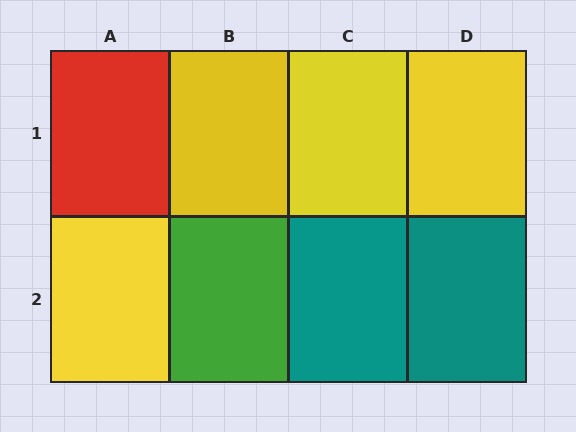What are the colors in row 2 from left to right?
Yellow, green, teal, teal.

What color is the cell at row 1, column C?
Yellow.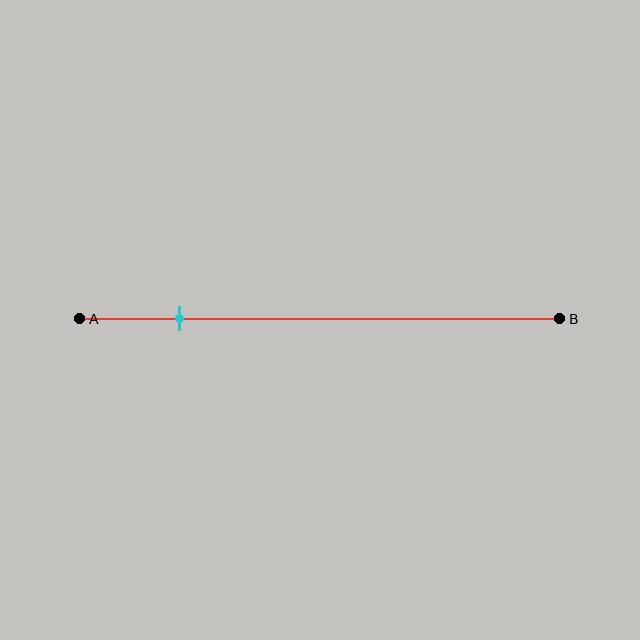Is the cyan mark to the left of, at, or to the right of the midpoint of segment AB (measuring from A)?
The cyan mark is to the left of the midpoint of segment AB.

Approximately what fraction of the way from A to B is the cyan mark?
The cyan mark is approximately 20% of the way from A to B.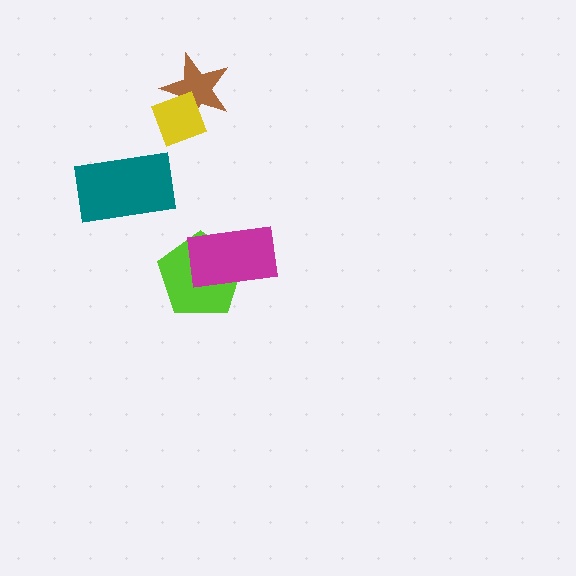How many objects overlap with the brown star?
1 object overlaps with the brown star.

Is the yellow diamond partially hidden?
No, no other shape covers it.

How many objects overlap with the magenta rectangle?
1 object overlaps with the magenta rectangle.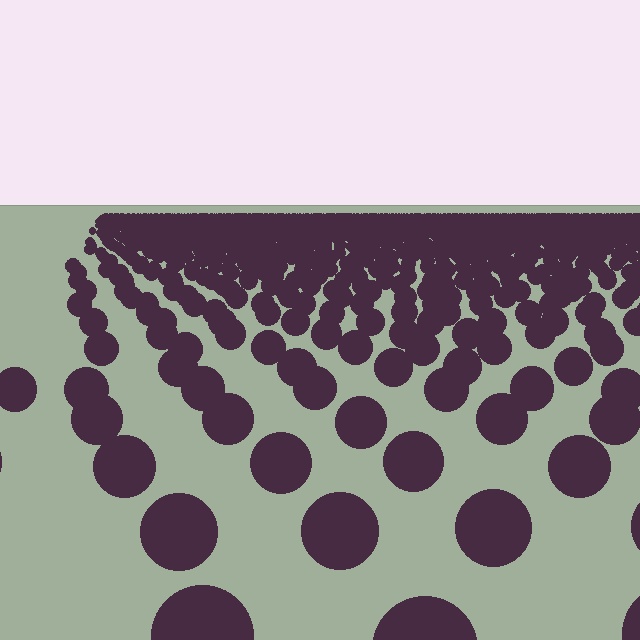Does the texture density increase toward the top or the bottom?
Density increases toward the top.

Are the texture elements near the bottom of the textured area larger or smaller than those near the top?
Larger. Near the bottom, elements are closer to the viewer and appear at a bigger on-screen size.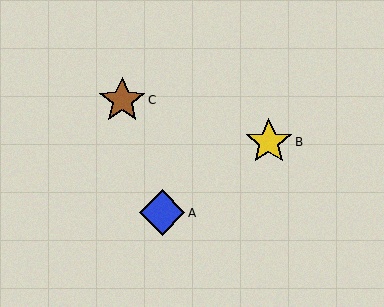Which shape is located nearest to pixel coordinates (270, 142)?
The yellow star (labeled B) at (269, 142) is nearest to that location.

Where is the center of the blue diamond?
The center of the blue diamond is at (162, 213).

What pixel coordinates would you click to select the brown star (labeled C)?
Click at (122, 100) to select the brown star C.